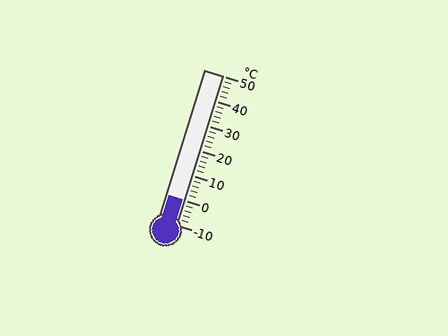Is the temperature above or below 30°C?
The temperature is below 30°C.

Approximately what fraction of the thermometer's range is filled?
The thermometer is filled to approximately 15% of its range.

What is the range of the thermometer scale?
The thermometer scale ranges from -10°C to 50°C.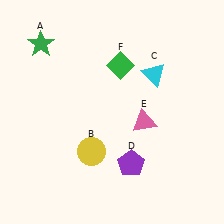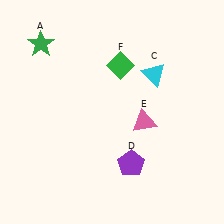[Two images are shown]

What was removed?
The yellow circle (B) was removed in Image 2.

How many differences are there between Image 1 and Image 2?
There is 1 difference between the two images.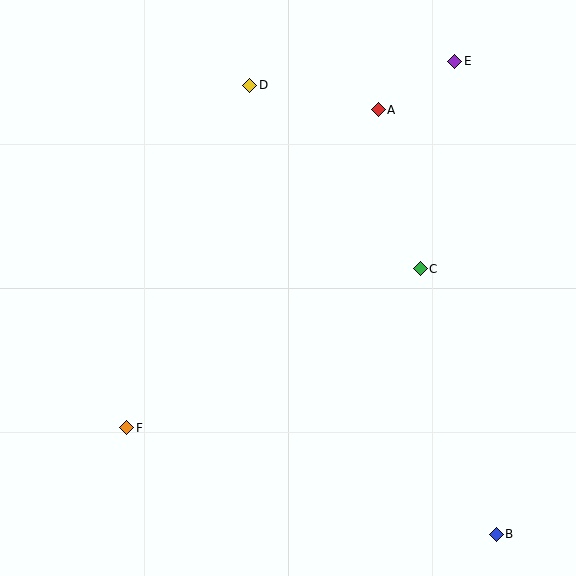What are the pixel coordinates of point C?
Point C is at (420, 269).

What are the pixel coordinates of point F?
Point F is at (127, 428).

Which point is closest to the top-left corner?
Point D is closest to the top-left corner.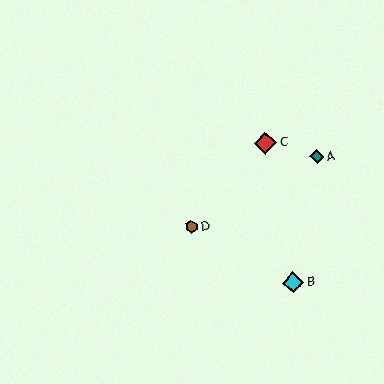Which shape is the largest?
The red diamond (labeled C) is the largest.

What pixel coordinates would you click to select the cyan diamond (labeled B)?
Click at (293, 282) to select the cyan diamond B.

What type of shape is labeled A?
Shape A is a teal diamond.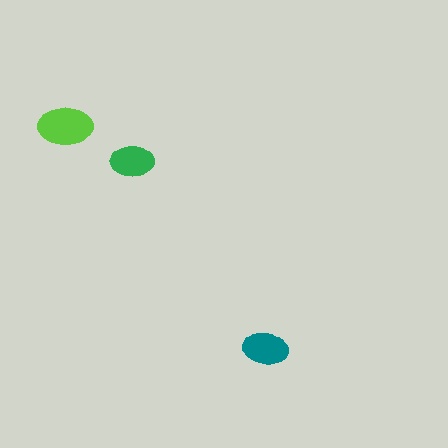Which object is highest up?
The lime ellipse is topmost.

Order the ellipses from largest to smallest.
the lime one, the teal one, the green one.